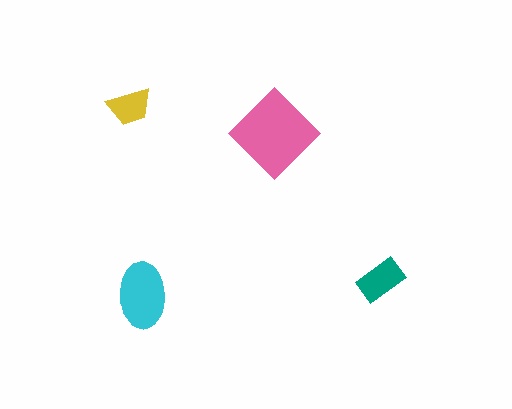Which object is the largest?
The pink diamond.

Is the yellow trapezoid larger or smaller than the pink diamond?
Smaller.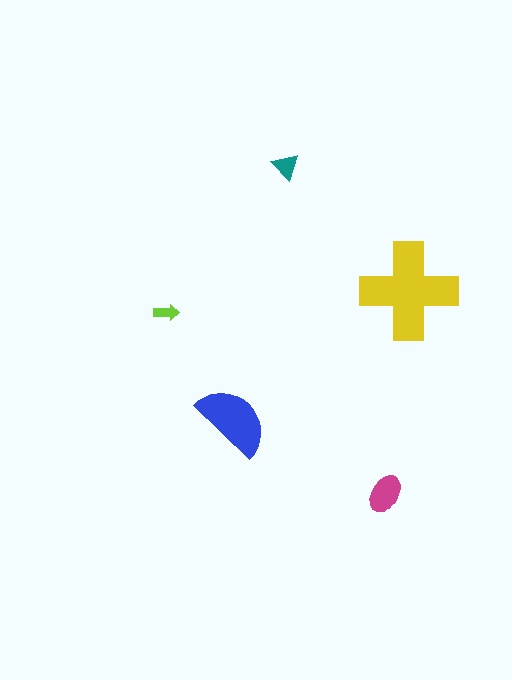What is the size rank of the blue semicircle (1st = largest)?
2nd.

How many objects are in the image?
There are 5 objects in the image.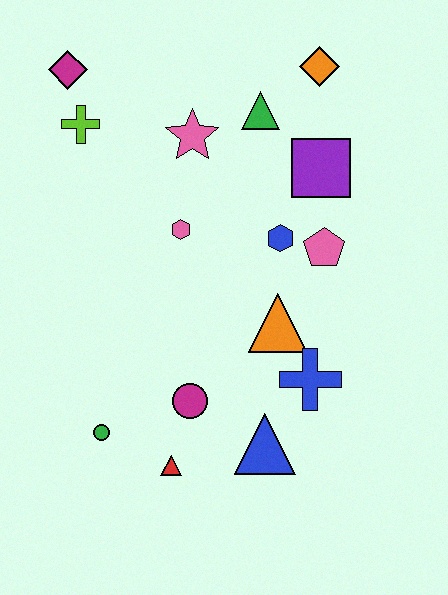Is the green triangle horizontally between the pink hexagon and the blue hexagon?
Yes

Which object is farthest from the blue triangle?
The magenta diamond is farthest from the blue triangle.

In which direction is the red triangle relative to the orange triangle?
The red triangle is below the orange triangle.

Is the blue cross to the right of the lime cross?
Yes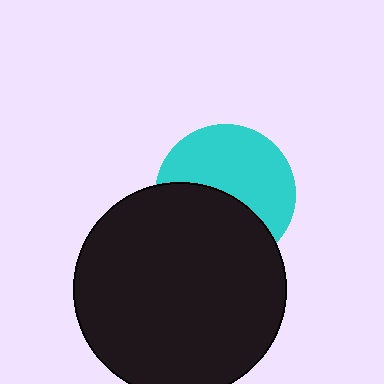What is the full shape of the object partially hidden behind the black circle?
The partially hidden object is a cyan circle.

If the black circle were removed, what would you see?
You would see the complete cyan circle.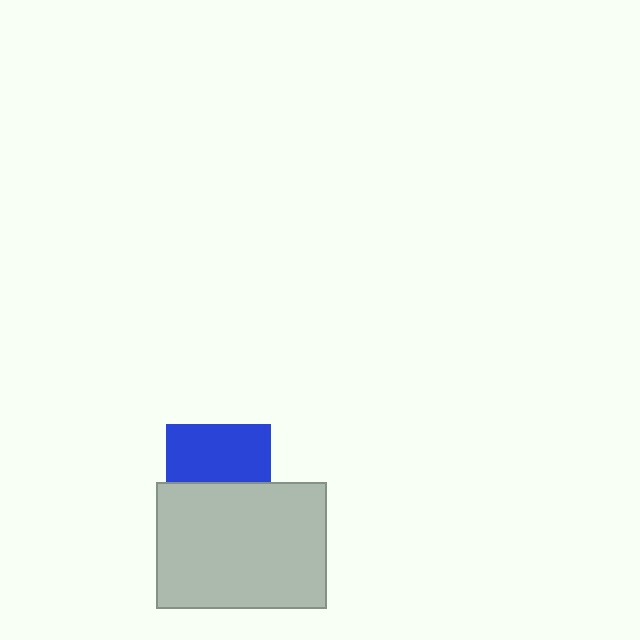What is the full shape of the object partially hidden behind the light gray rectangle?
The partially hidden object is a blue square.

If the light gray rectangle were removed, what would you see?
You would see the complete blue square.